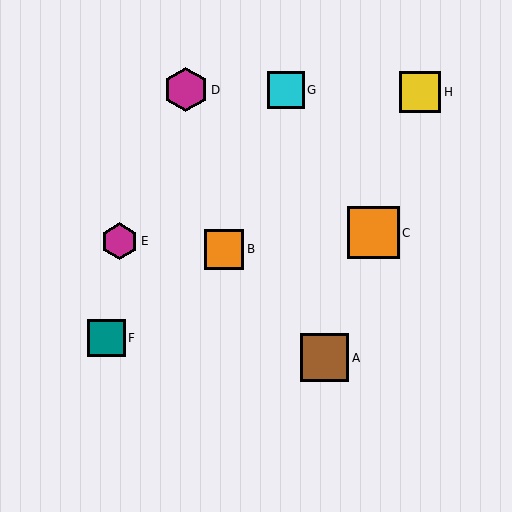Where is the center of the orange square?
The center of the orange square is at (224, 249).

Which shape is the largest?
The orange square (labeled C) is the largest.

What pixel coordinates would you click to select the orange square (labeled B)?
Click at (224, 249) to select the orange square B.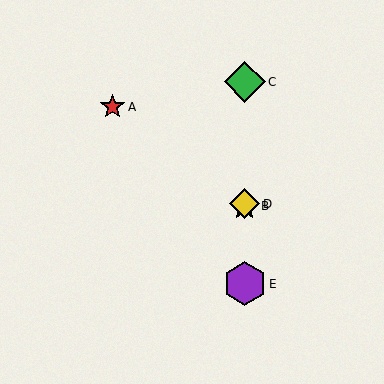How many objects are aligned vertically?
4 objects (B, C, D, E) are aligned vertically.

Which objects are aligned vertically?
Objects B, C, D, E are aligned vertically.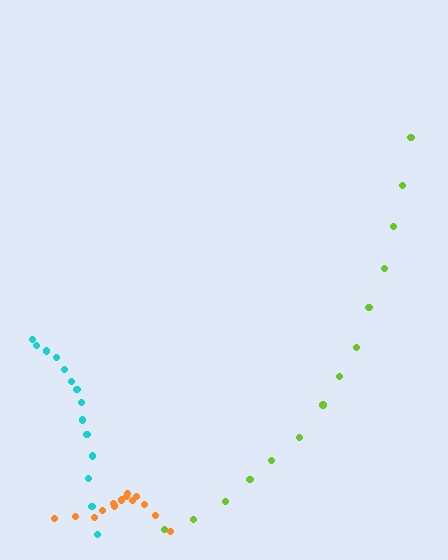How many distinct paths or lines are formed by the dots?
There are 3 distinct paths.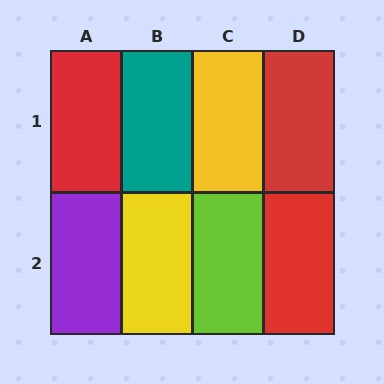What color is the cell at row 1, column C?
Yellow.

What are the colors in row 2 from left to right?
Purple, yellow, lime, red.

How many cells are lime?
1 cell is lime.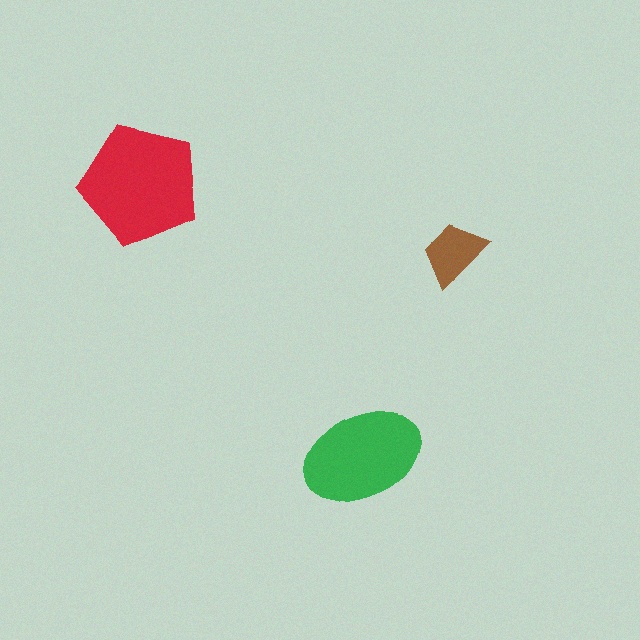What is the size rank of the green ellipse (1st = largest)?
2nd.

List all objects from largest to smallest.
The red pentagon, the green ellipse, the brown trapezoid.